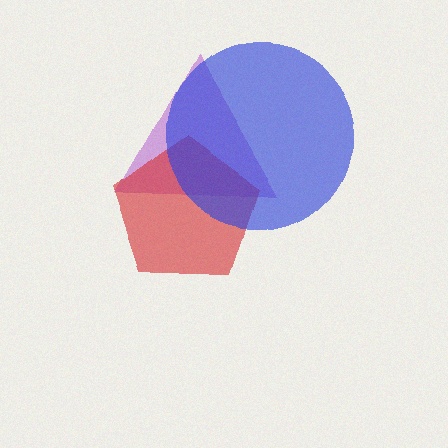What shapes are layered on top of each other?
The layered shapes are: a purple triangle, a red pentagon, a blue circle.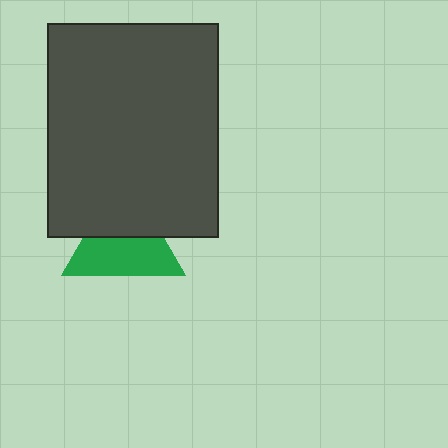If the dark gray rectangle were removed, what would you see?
You would see the complete green triangle.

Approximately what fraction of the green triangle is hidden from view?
Roughly 42% of the green triangle is hidden behind the dark gray rectangle.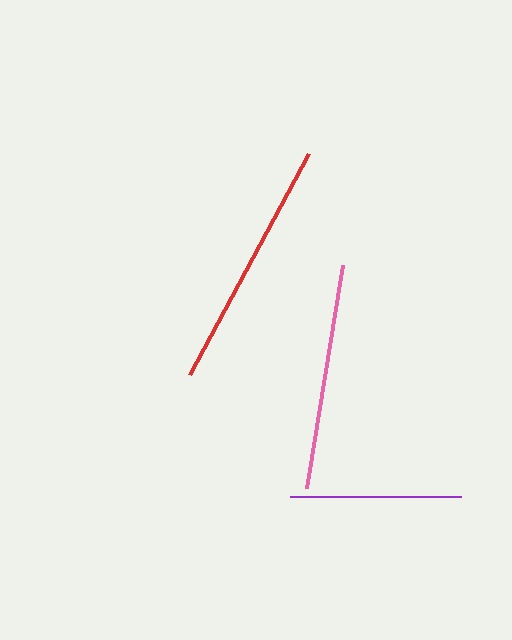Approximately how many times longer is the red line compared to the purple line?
The red line is approximately 1.5 times the length of the purple line.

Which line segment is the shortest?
The purple line is the shortest at approximately 172 pixels.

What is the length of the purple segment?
The purple segment is approximately 172 pixels long.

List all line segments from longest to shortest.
From longest to shortest: red, pink, purple.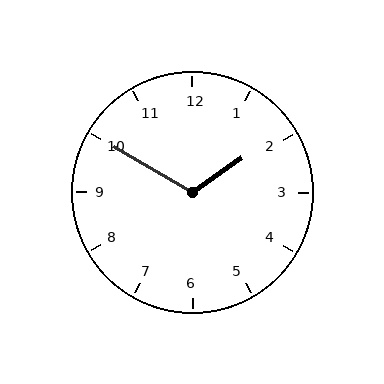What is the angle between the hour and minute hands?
Approximately 115 degrees.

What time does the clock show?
1:50.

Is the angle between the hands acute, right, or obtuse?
It is obtuse.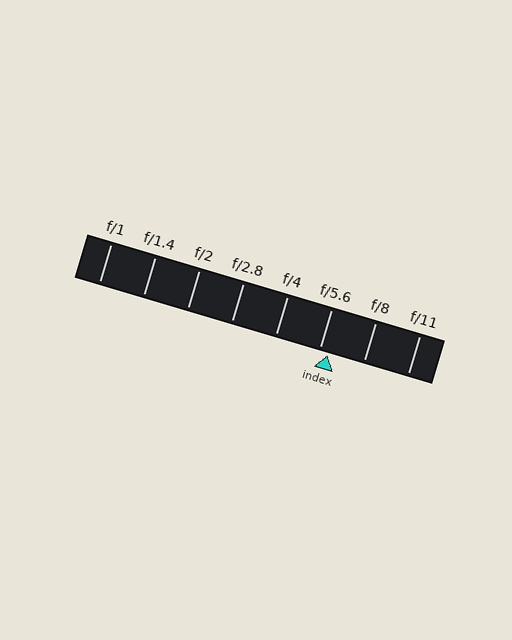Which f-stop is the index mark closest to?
The index mark is closest to f/5.6.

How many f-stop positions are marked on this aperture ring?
There are 8 f-stop positions marked.